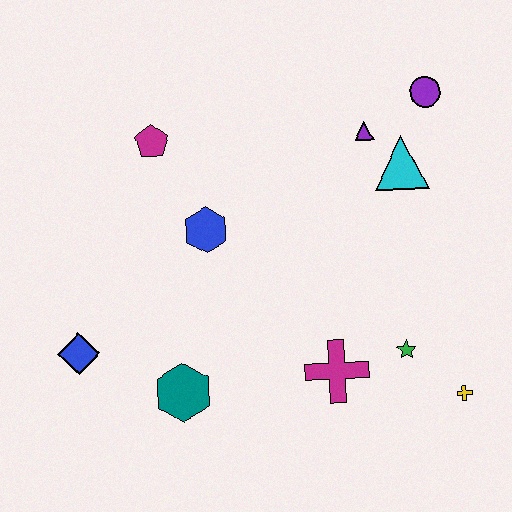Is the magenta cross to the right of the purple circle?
No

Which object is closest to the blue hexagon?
The magenta pentagon is closest to the blue hexagon.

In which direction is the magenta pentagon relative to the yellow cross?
The magenta pentagon is to the left of the yellow cross.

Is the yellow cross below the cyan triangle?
Yes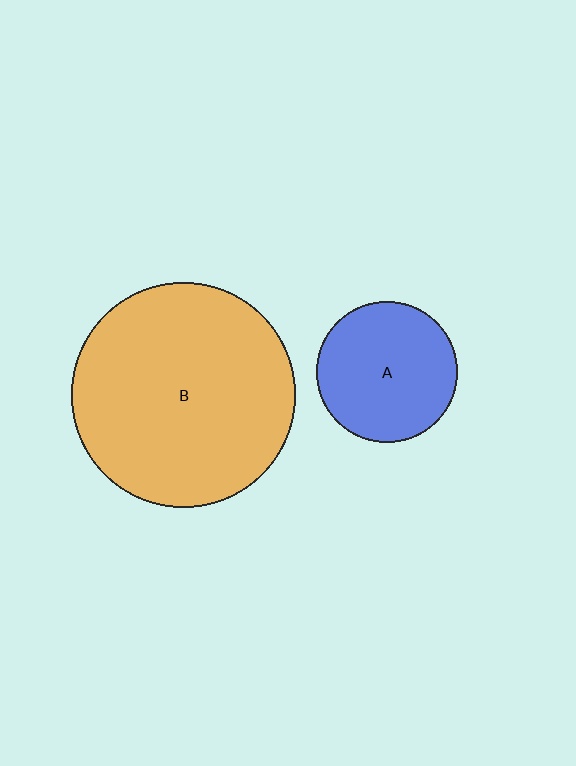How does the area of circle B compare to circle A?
Approximately 2.5 times.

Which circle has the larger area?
Circle B (orange).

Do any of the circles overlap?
No, none of the circles overlap.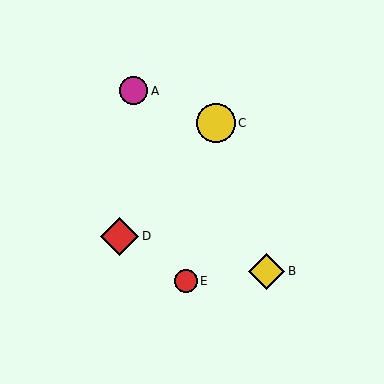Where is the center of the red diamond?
The center of the red diamond is at (120, 236).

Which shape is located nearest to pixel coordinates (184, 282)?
The red circle (labeled E) at (186, 281) is nearest to that location.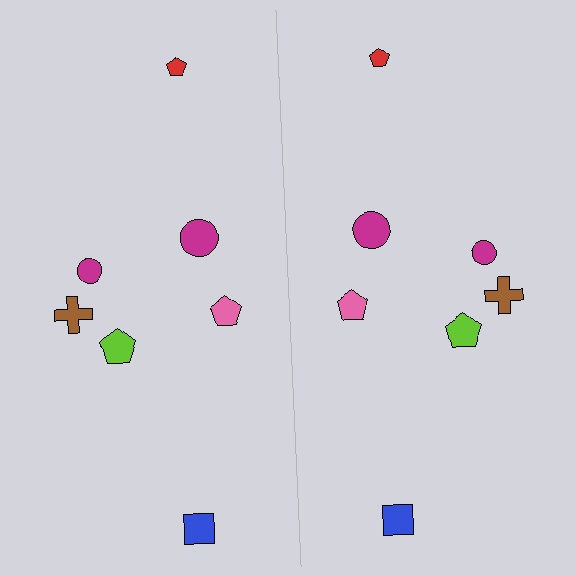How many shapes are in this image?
There are 14 shapes in this image.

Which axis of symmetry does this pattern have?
The pattern has a vertical axis of symmetry running through the center of the image.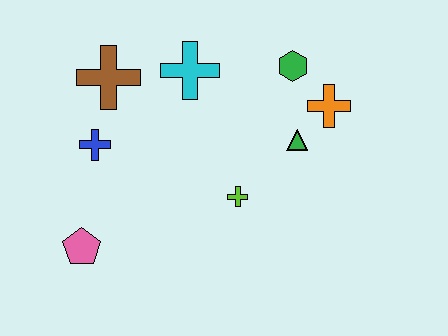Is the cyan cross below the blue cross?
No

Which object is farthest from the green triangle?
The pink pentagon is farthest from the green triangle.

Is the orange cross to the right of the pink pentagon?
Yes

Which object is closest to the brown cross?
The blue cross is closest to the brown cross.